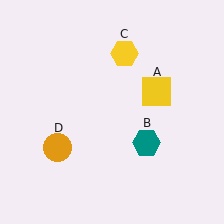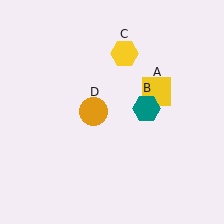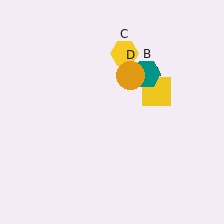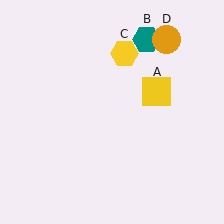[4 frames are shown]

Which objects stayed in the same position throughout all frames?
Yellow square (object A) and yellow hexagon (object C) remained stationary.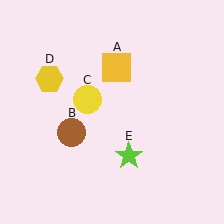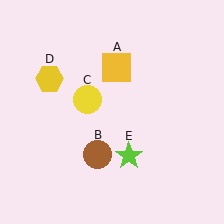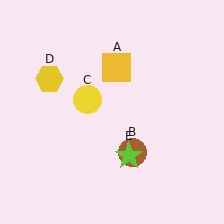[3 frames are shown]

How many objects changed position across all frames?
1 object changed position: brown circle (object B).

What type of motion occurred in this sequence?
The brown circle (object B) rotated counterclockwise around the center of the scene.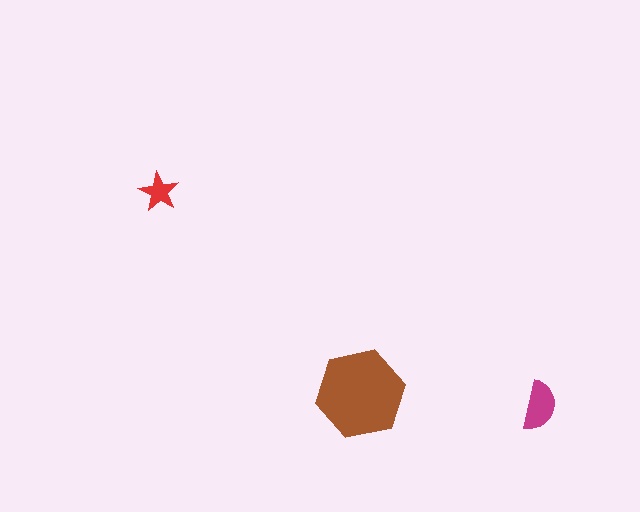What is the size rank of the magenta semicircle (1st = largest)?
2nd.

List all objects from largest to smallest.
The brown hexagon, the magenta semicircle, the red star.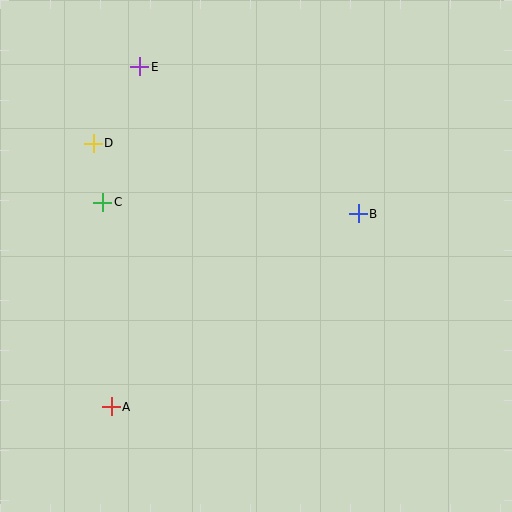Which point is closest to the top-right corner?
Point B is closest to the top-right corner.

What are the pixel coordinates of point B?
Point B is at (358, 214).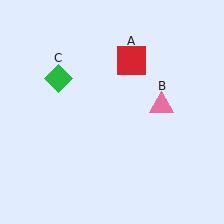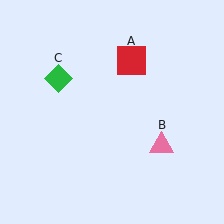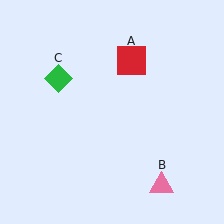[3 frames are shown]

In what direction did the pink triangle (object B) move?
The pink triangle (object B) moved down.